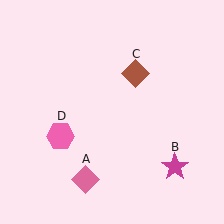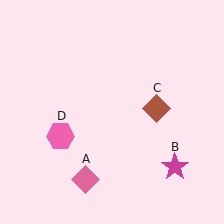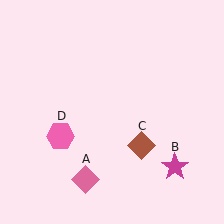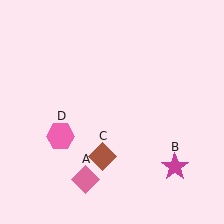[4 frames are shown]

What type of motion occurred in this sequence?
The brown diamond (object C) rotated clockwise around the center of the scene.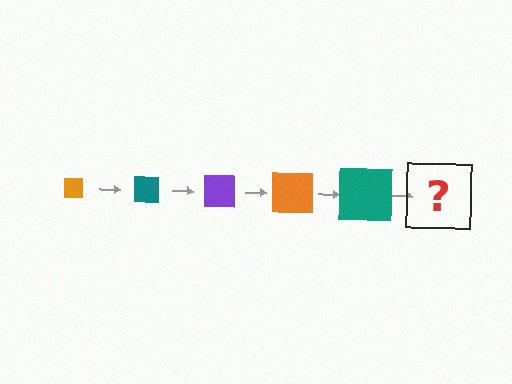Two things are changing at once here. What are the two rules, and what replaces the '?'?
The two rules are that the square grows larger each step and the color cycles through orange, teal, and purple. The '?' should be a purple square, larger than the previous one.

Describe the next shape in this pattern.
It should be a purple square, larger than the previous one.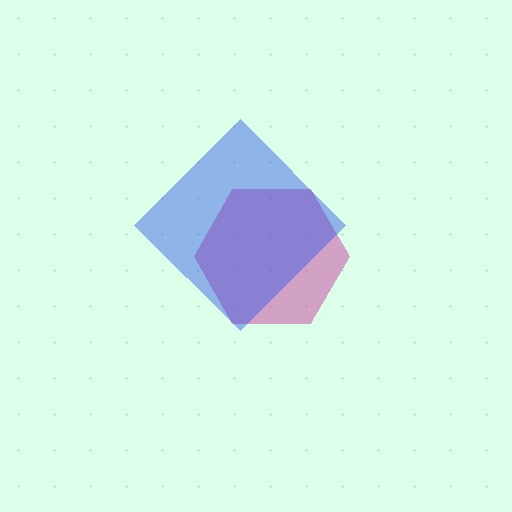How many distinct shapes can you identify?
There are 2 distinct shapes: a magenta hexagon, a blue diamond.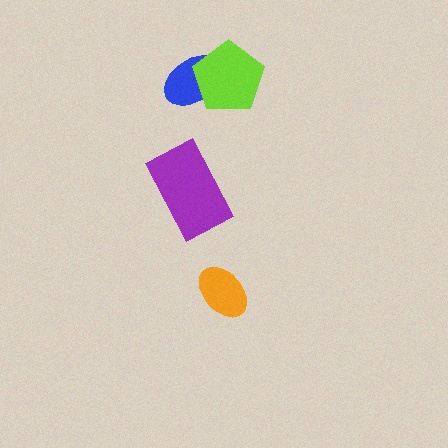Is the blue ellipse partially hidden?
Yes, it is partially covered by another shape.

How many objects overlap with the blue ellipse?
1 object overlaps with the blue ellipse.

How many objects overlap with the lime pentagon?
1 object overlaps with the lime pentagon.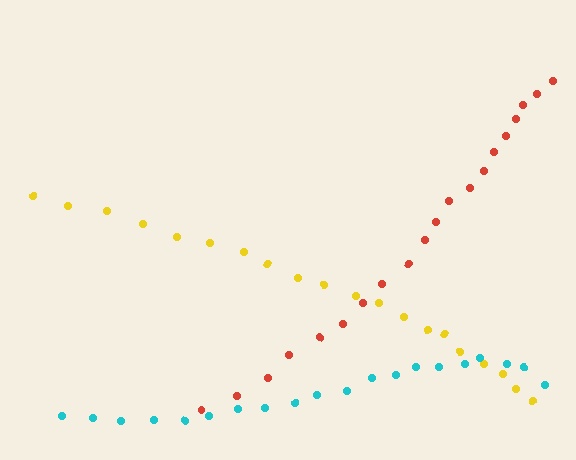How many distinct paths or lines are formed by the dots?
There are 3 distinct paths.